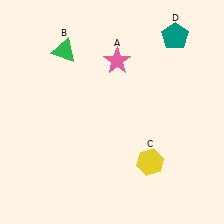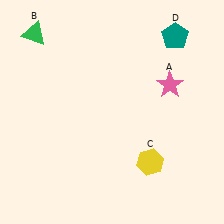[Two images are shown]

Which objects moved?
The objects that moved are: the pink star (A), the green triangle (B).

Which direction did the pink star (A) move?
The pink star (A) moved right.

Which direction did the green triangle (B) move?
The green triangle (B) moved left.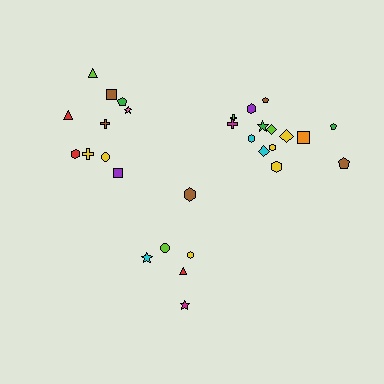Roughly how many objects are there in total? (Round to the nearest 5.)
Roughly 30 objects in total.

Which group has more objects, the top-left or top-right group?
The top-right group.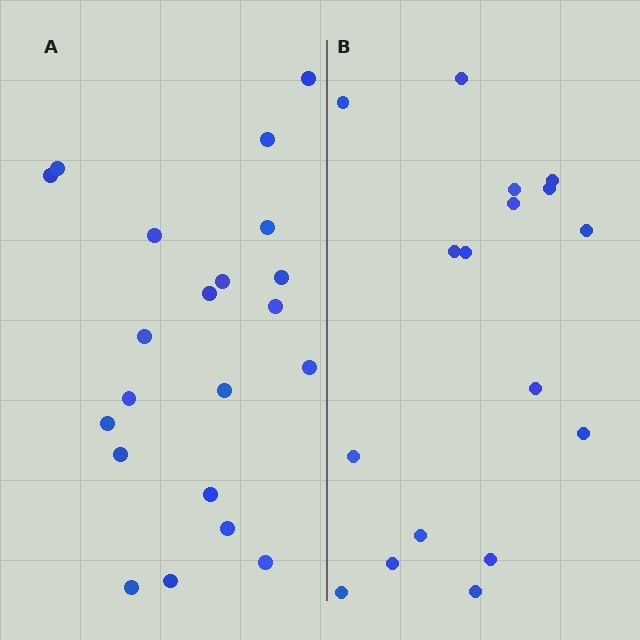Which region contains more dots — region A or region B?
Region A (the left region) has more dots.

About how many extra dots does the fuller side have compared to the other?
Region A has about 4 more dots than region B.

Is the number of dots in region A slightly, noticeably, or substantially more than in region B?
Region A has only slightly more — the two regions are fairly close. The ratio is roughly 1.2 to 1.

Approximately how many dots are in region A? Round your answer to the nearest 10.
About 20 dots. (The exact count is 21, which rounds to 20.)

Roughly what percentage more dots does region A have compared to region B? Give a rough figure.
About 25% more.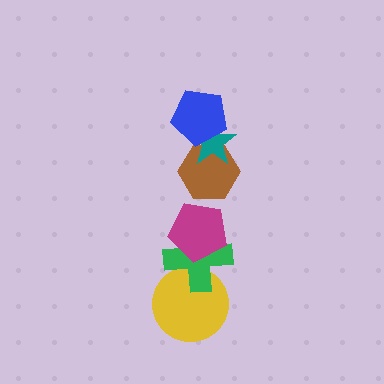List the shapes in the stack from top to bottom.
From top to bottom: the blue pentagon, the teal star, the brown hexagon, the magenta pentagon, the green cross, the yellow circle.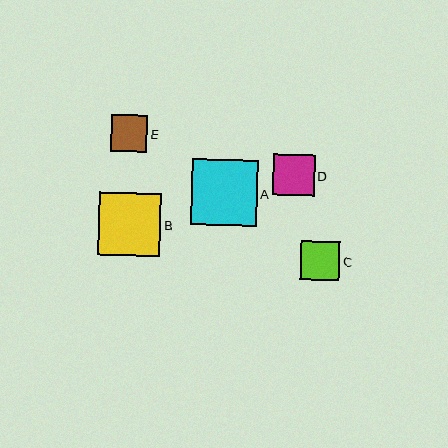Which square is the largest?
Square A is the largest with a size of approximately 65 pixels.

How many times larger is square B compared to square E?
Square B is approximately 1.7 times the size of square E.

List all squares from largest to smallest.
From largest to smallest: A, B, D, C, E.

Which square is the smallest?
Square E is the smallest with a size of approximately 36 pixels.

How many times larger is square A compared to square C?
Square A is approximately 1.7 times the size of square C.